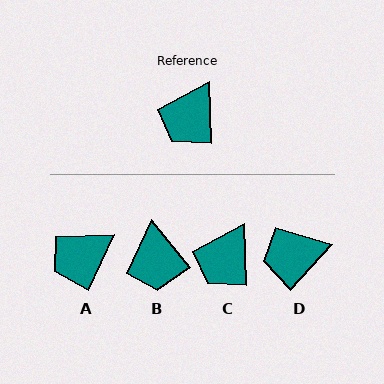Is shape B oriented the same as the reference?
No, it is off by about 37 degrees.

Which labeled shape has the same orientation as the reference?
C.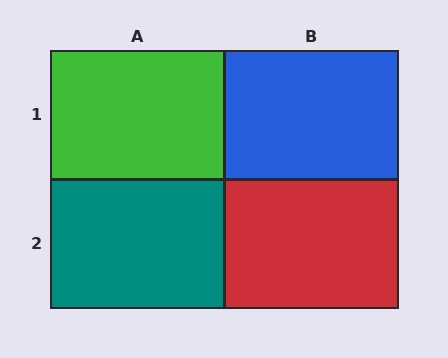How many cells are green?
1 cell is green.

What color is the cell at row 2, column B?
Red.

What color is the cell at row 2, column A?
Teal.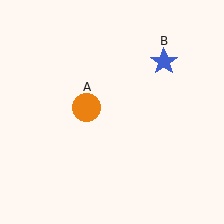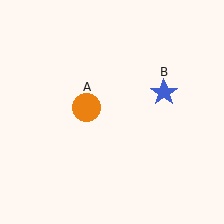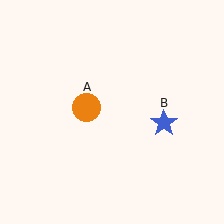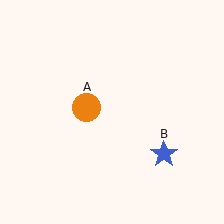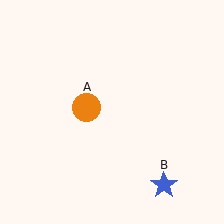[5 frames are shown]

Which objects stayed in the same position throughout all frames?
Orange circle (object A) remained stationary.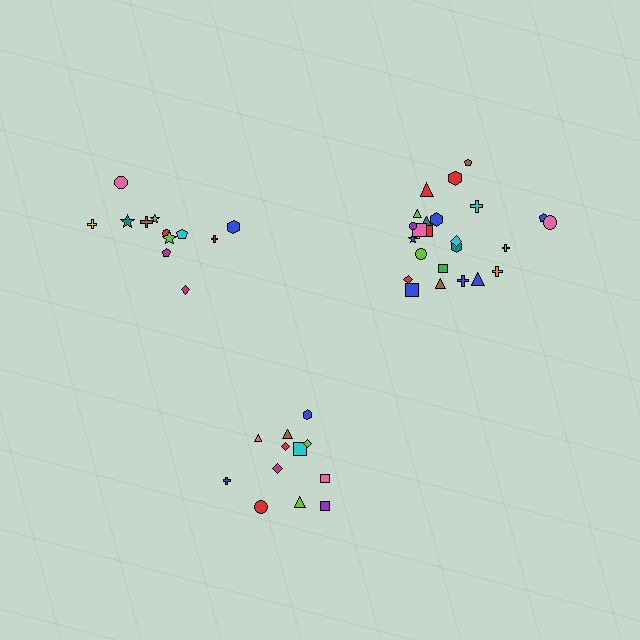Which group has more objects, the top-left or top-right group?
The top-right group.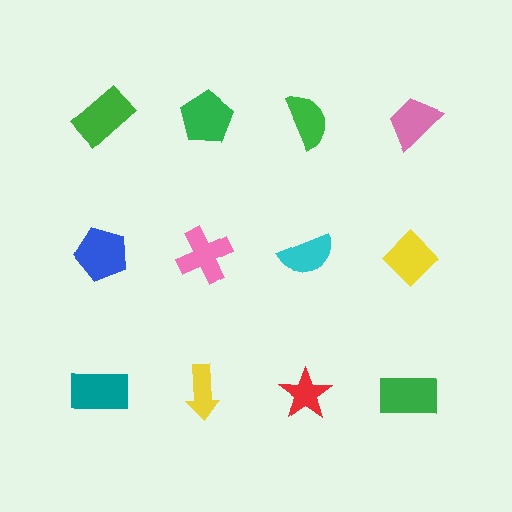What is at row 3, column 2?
A yellow arrow.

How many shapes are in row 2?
4 shapes.